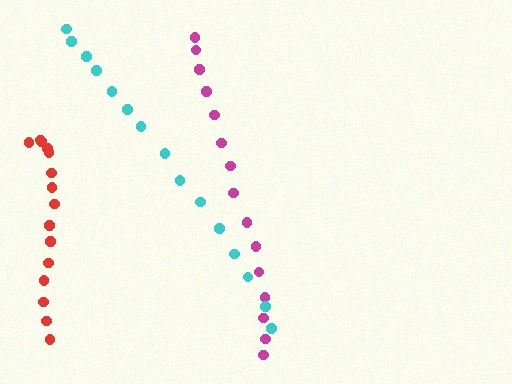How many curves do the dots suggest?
There are 3 distinct paths.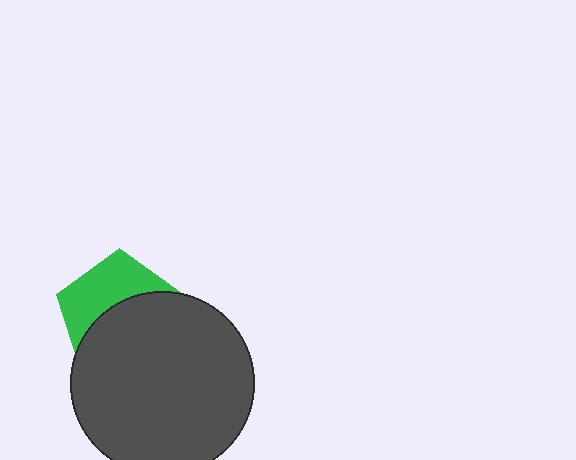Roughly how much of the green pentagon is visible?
A small part of it is visible (roughly 43%).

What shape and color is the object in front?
The object in front is a dark gray circle.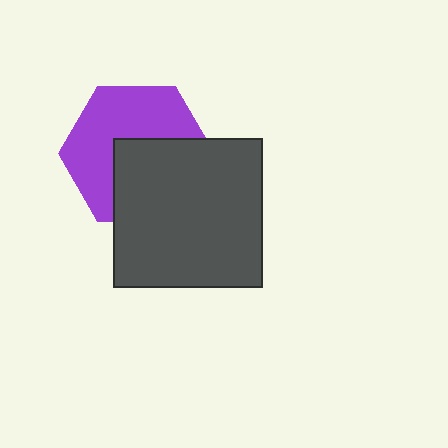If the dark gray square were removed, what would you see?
You would see the complete purple hexagon.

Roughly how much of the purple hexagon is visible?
About half of it is visible (roughly 55%).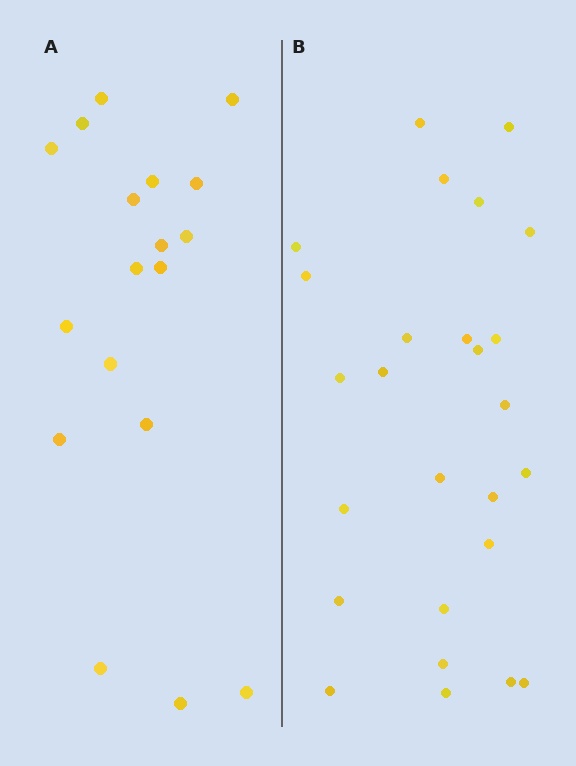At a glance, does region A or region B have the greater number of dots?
Region B (the right region) has more dots.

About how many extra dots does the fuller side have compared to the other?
Region B has roughly 8 or so more dots than region A.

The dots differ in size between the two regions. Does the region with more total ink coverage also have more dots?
No. Region A has more total ink coverage because its dots are larger, but region B actually contains more individual dots. Total area can be misleading — the number of items is what matters here.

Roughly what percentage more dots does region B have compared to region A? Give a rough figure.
About 45% more.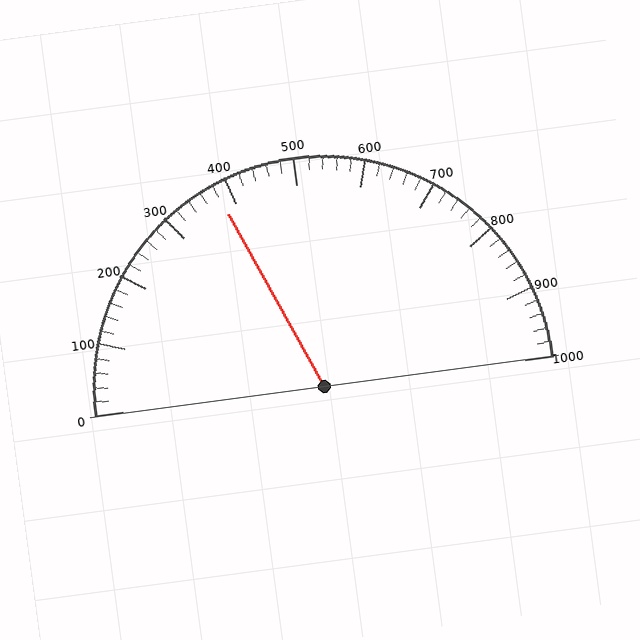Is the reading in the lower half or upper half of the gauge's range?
The reading is in the lower half of the range (0 to 1000).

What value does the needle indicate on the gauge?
The needle indicates approximately 380.